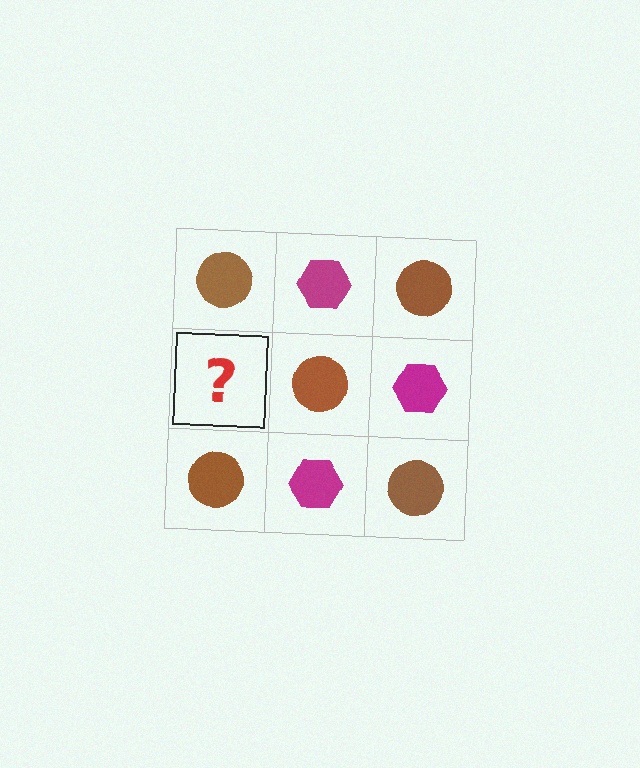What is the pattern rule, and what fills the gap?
The rule is that it alternates brown circle and magenta hexagon in a checkerboard pattern. The gap should be filled with a magenta hexagon.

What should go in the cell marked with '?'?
The missing cell should contain a magenta hexagon.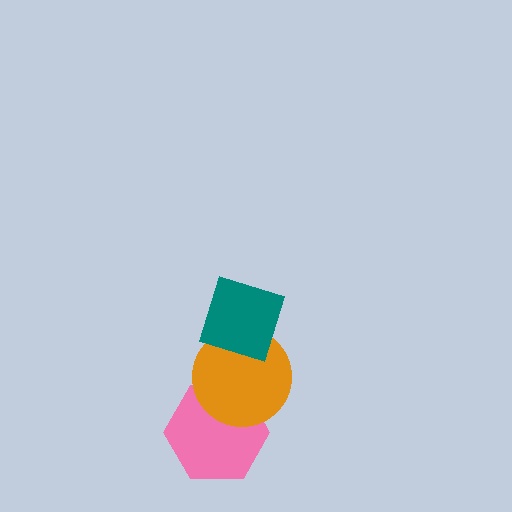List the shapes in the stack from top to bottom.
From top to bottom: the teal diamond, the orange circle, the pink hexagon.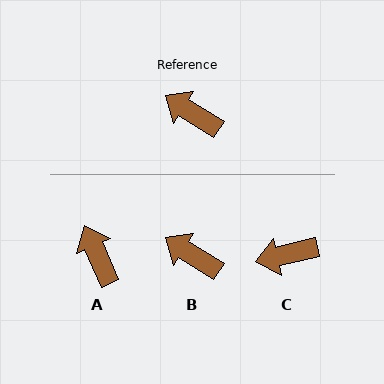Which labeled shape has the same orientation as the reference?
B.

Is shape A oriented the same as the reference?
No, it is off by about 34 degrees.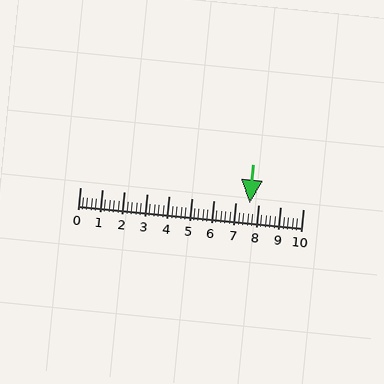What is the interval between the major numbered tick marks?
The major tick marks are spaced 1 units apart.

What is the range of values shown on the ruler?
The ruler shows values from 0 to 10.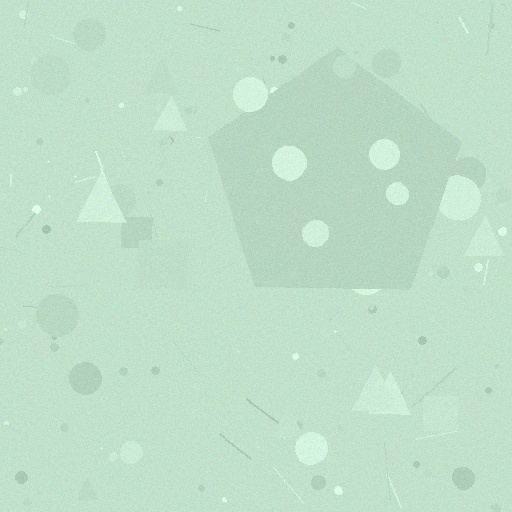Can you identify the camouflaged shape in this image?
The camouflaged shape is a pentagon.